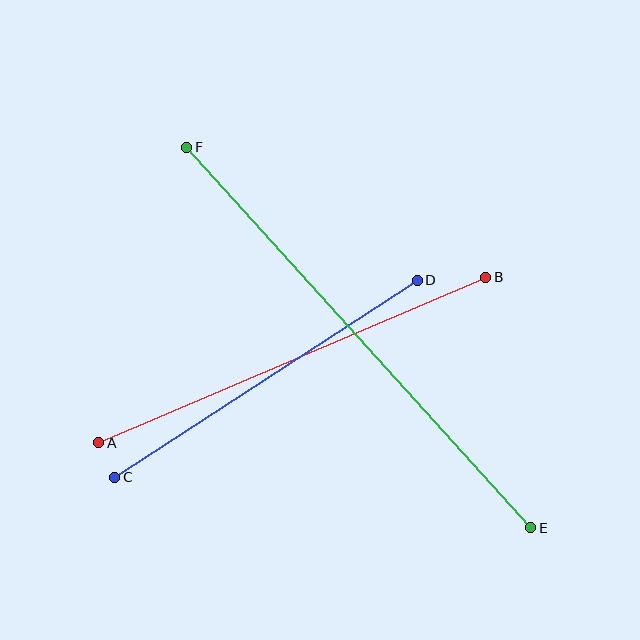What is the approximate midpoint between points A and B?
The midpoint is at approximately (292, 360) pixels.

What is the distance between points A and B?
The distance is approximately 421 pixels.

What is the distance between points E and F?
The distance is approximately 513 pixels.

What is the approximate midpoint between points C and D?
The midpoint is at approximately (266, 379) pixels.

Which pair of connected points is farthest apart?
Points E and F are farthest apart.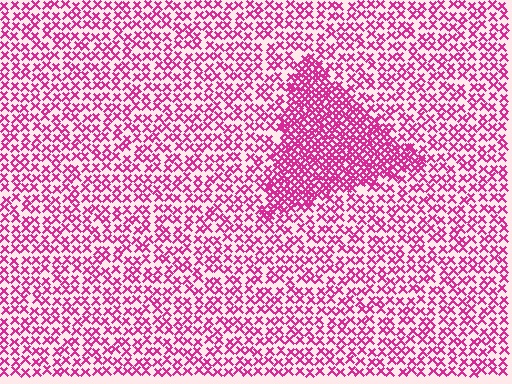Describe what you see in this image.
The image contains small magenta elements arranged at two different densities. A triangle-shaped region is visible where the elements are more densely packed than the surrounding area.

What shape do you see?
I see a triangle.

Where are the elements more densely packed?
The elements are more densely packed inside the triangle boundary.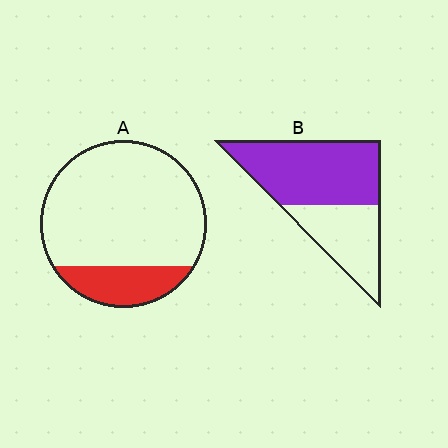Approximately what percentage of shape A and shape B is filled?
A is approximately 20% and B is approximately 60%.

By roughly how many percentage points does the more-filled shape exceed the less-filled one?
By roughly 45 percentage points (B over A).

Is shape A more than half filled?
No.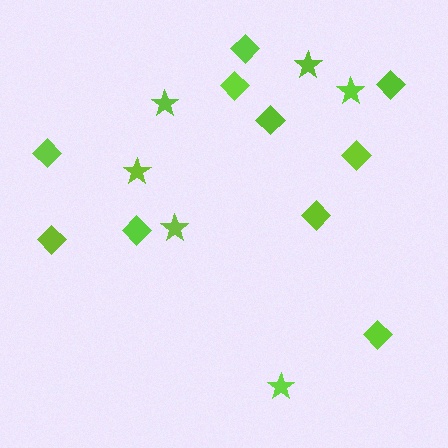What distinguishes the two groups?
There are 2 groups: one group of stars (6) and one group of diamonds (10).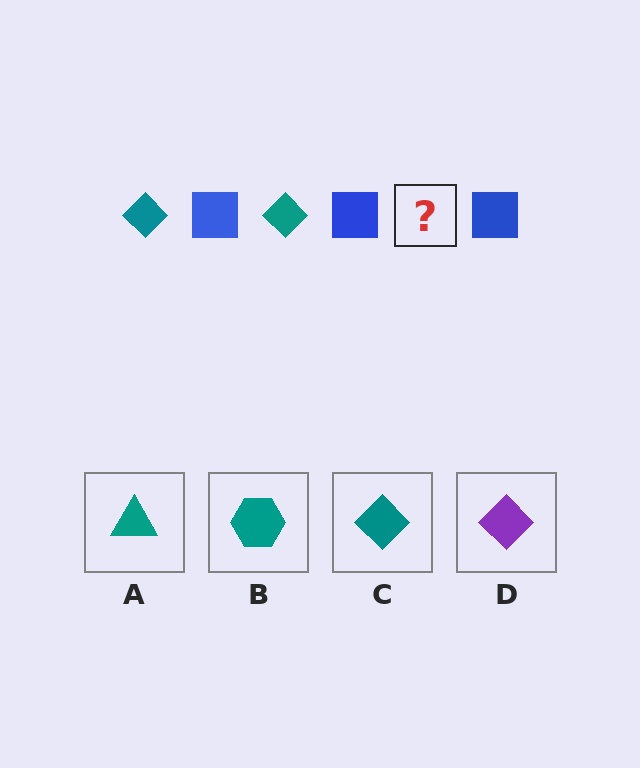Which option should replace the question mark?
Option C.